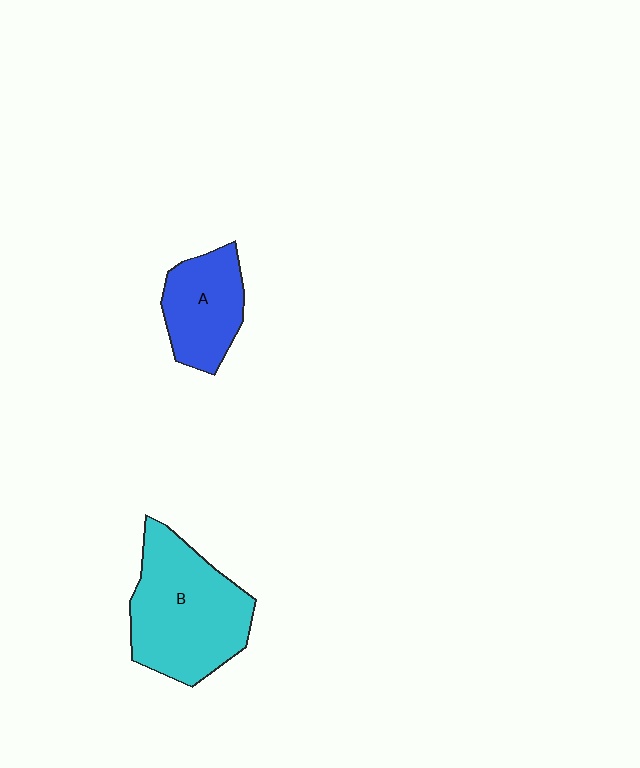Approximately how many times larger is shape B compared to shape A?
Approximately 1.7 times.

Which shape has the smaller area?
Shape A (blue).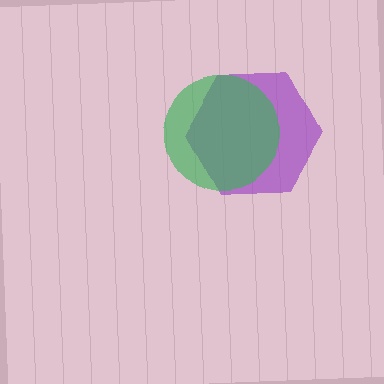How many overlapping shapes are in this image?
There are 2 overlapping shapes in the image.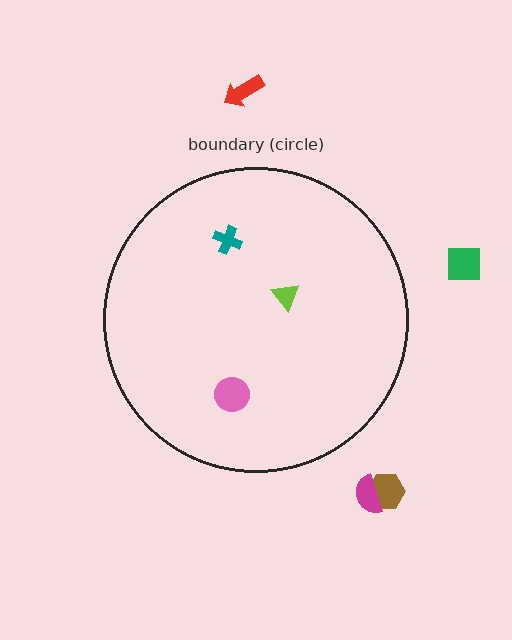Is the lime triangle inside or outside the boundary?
Inside.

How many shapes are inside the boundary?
3 inside, 4 outside.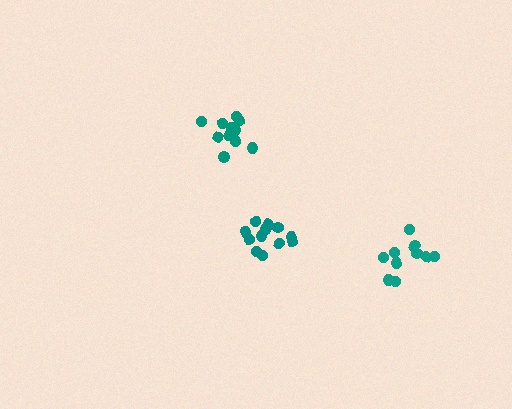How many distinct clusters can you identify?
There are 3 distinct clusters.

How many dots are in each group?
Group 1: 10 dots, Group 2: 12 dots, Group 3: 11 dots (33 total).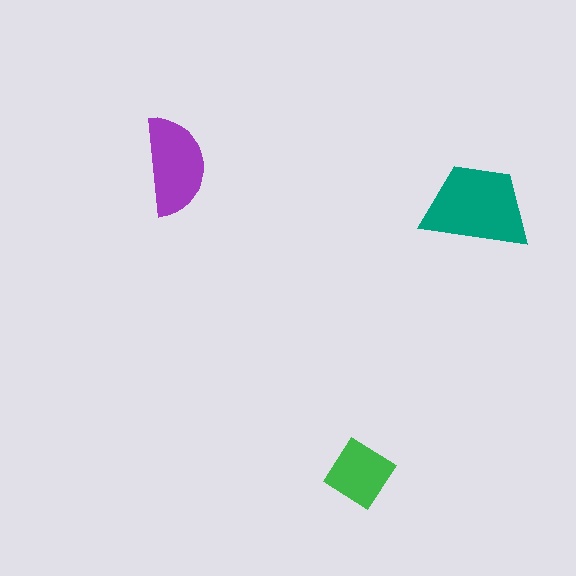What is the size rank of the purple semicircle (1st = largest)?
2nd.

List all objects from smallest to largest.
The green diamond, the purple semicircle, the teal trapezoid.